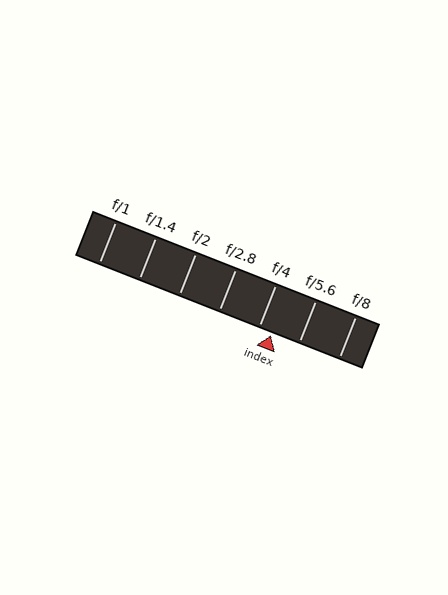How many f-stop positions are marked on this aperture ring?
There are 7 f-stop positions marked.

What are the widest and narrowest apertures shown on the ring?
The widest aperture shown is f/1 and the narrowest is f/8.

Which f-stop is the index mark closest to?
The index mark is closest to f/4.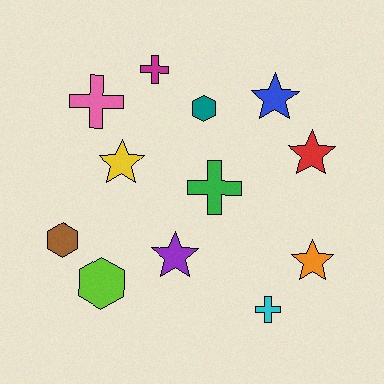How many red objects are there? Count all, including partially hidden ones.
There is 1 red object.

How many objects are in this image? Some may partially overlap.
There are 12 objects.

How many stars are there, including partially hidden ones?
There are 5 stars.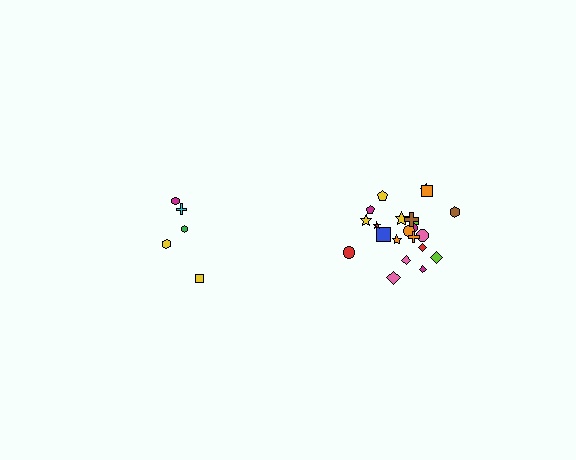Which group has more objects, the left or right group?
The right group.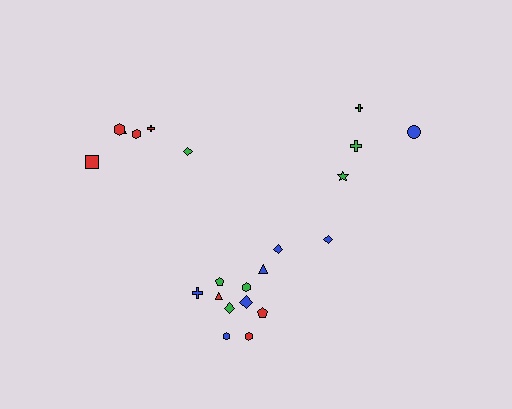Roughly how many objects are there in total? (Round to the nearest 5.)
Roughly 20 objects in total.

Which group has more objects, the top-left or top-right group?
The top-left group.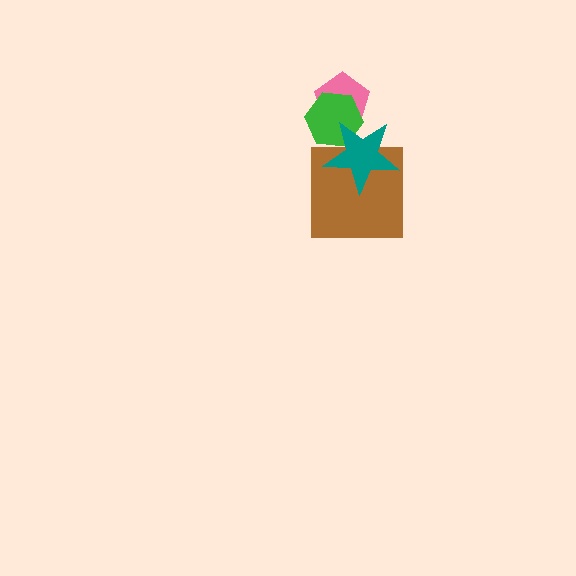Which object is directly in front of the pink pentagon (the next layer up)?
The green hexagon is directly in front of the pink pentagon.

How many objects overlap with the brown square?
1 object overlaps with the brown square.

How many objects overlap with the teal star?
3 objects overlap with the teal star.